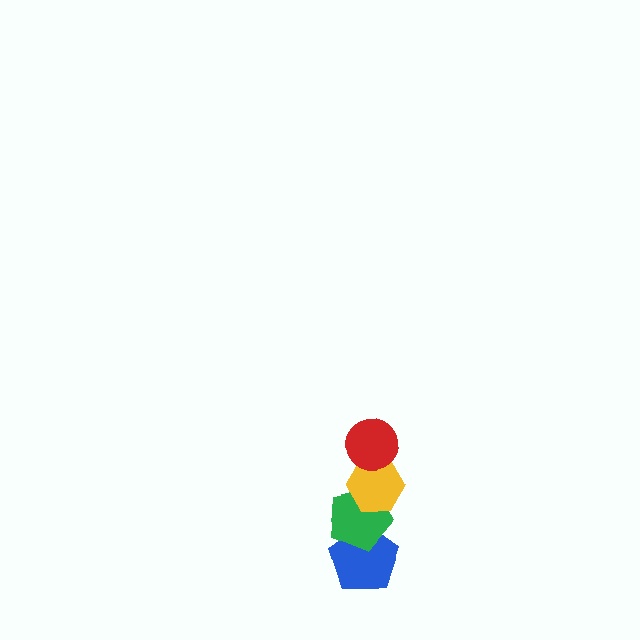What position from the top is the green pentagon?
The green pentagon is 3rd from the top.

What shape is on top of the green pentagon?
The yellow hexagon is on top of the green pentagon.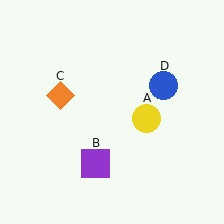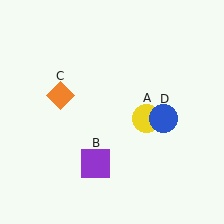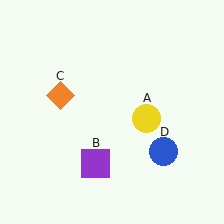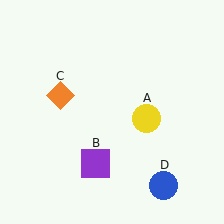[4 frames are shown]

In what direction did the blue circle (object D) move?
The blue circle (object D) moved down.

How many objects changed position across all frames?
1 object changed position: blue circle (object D).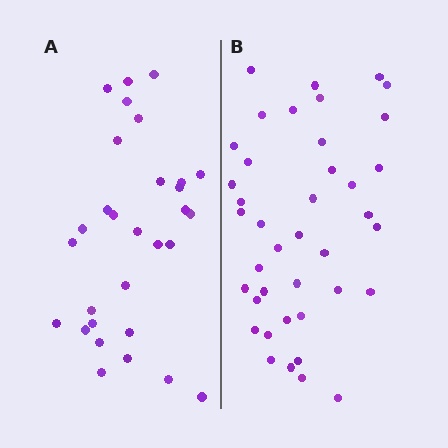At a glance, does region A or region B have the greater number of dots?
Region B (the right region) has more dots.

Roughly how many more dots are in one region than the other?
Region B has roughly 10 or so more dots than region A.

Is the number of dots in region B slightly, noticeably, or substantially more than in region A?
Region B has noticeably more, but not dramatically so. The ratio is roughly 1.3 to 1.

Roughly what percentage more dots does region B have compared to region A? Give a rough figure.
About 35% more.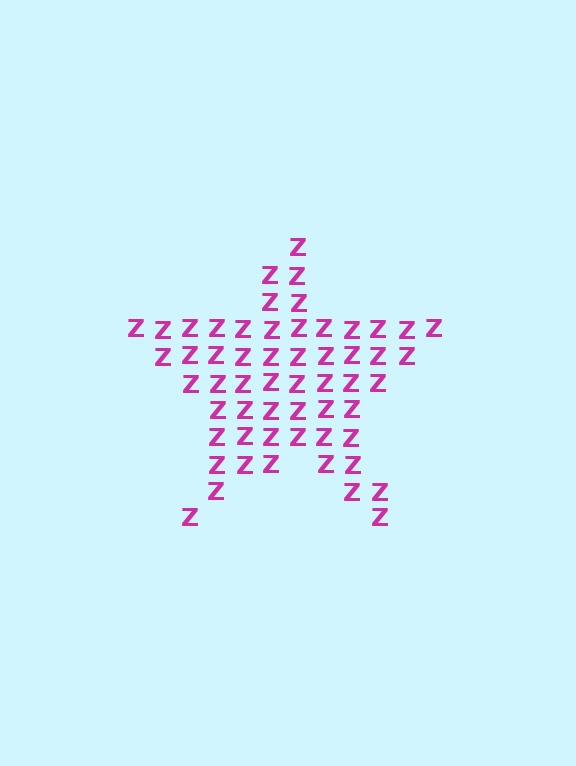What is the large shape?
The large shape is a star.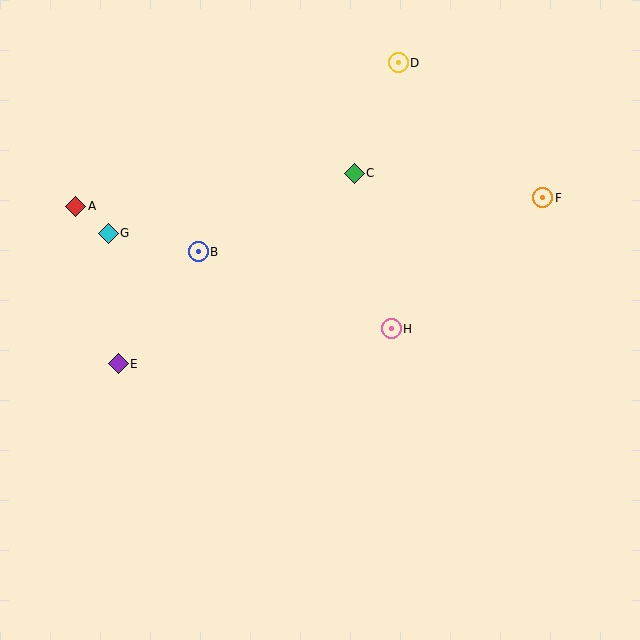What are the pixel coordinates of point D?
Point D is at (398, 63).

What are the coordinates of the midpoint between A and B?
The midpoint between A and B is at (137, 229).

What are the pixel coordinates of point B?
Point B is at (198, 252).